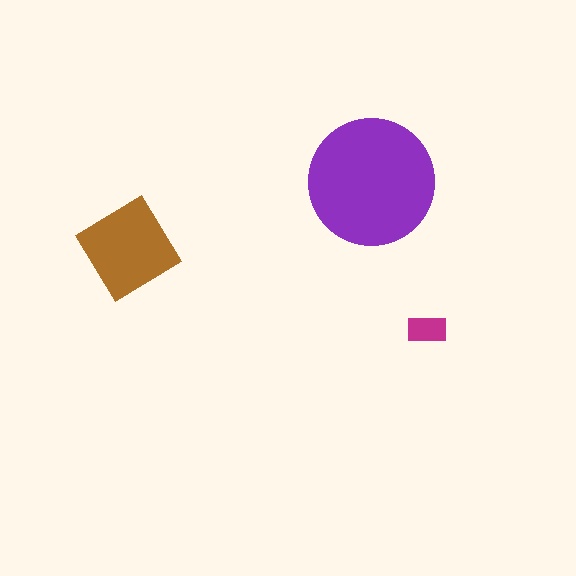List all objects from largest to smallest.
The purple circle, the brown diamond, the magenta rectangle.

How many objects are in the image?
There are 3 objects in the image.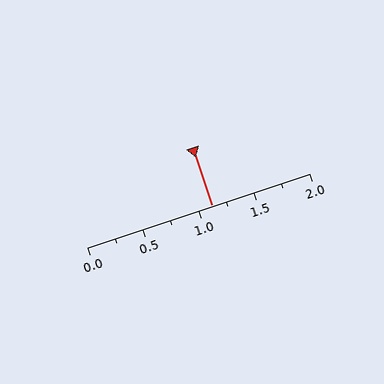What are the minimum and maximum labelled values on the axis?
The axis runs from 0.0 to 2.0.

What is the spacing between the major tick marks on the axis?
The major ticks are spaced 0.5 apart.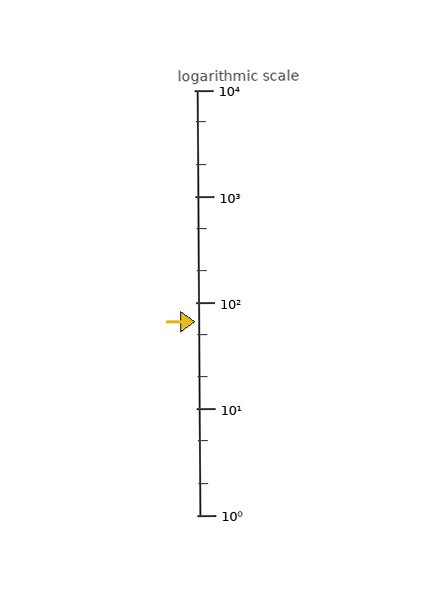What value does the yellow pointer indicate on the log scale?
The pointer indicates approximately 66.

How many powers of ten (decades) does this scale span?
The scale spans 4 decades, from 1 to 10000.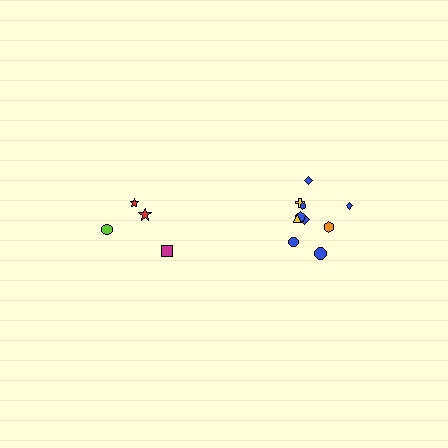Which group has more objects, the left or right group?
The right group.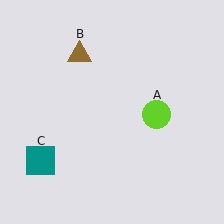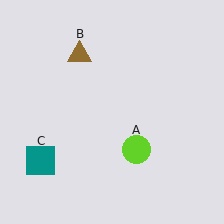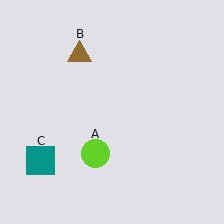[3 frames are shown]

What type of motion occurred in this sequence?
The lime circle (object A) rotated clockwise around the center of the scene.